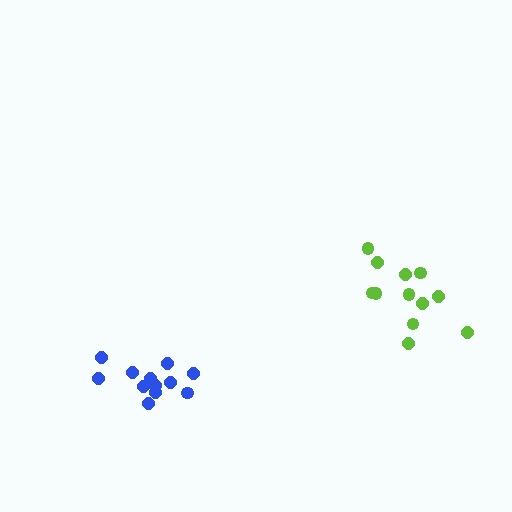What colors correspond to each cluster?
The clusters are colored: blue, lime.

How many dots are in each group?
Group 1: 12 dots, Group 2: 12 dots (24 total).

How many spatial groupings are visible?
There are 2 spatial groupings.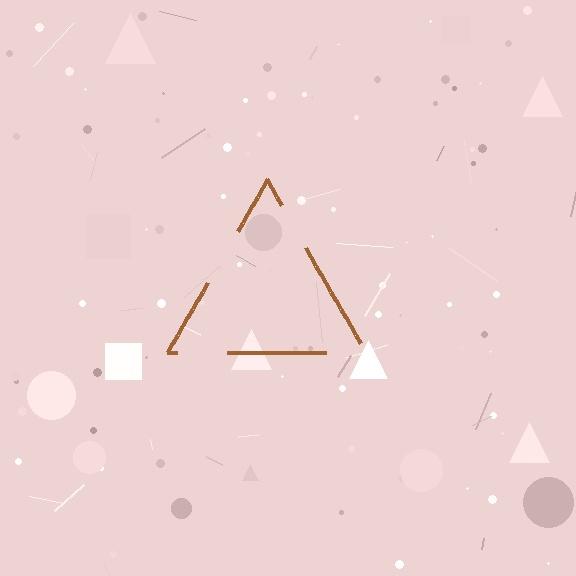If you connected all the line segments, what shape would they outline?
They would outline a triangle.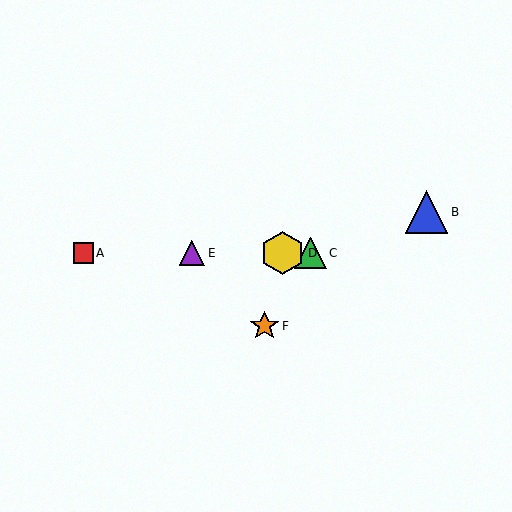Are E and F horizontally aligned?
No, E is at y≈253 and F is at y≈326.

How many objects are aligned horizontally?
4 objects (A, C, D, E) are aligned horizontally.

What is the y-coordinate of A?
Object A is at y≈253.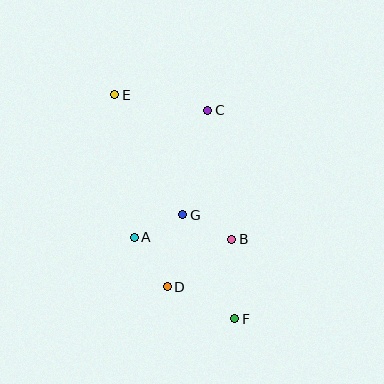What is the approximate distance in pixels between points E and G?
The distance between E and G is approximately 138 pixels.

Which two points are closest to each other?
Points A and G are closest to each other.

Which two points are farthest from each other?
Points E and F are farthest from each other.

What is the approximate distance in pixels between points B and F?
The distance between B and F is approximately 79 pixels.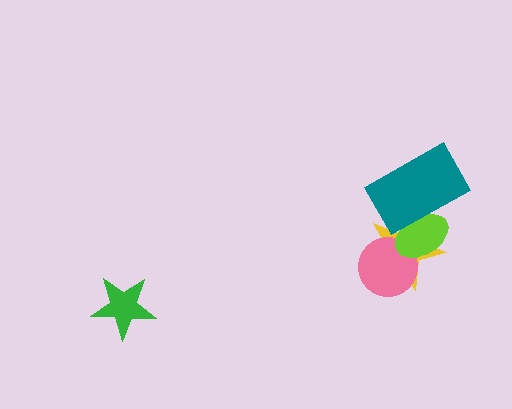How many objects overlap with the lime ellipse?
3 objects overlap with the lime ellipse.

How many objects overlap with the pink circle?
2 objects overlap with the pink circle.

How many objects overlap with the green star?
0 objects overlap with the green star.